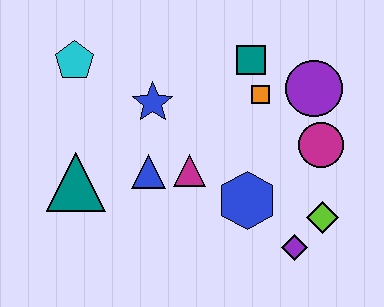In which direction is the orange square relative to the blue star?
The orange square is to the right of the blue star.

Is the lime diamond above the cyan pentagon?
No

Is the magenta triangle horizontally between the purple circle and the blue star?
Yes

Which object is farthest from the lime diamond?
The cyan pentagon is farthest from the lime diamond.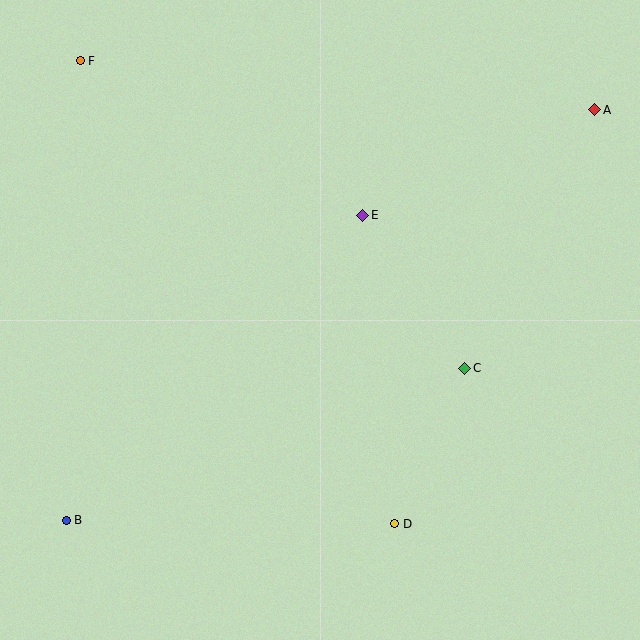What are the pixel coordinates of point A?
Point A is at (595, 110).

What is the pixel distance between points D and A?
The distance between D and A is 460 pixels.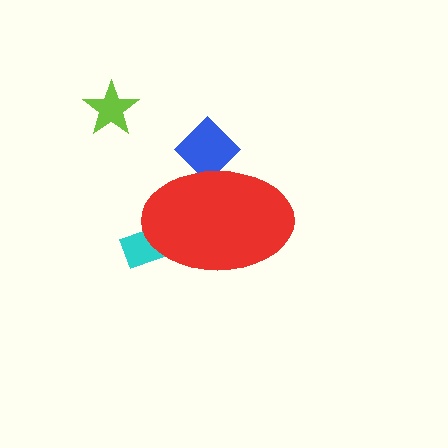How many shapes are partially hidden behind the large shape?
2 shapes are partially hidden.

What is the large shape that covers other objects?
A red ellipse.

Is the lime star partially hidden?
No, the lime star is fully visible.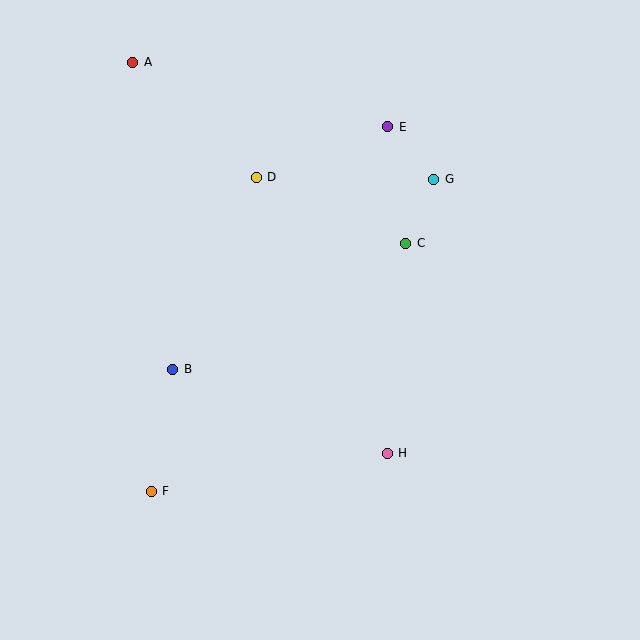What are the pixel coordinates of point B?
Point B is at (173, 369).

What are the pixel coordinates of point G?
Point G is at (434, 179).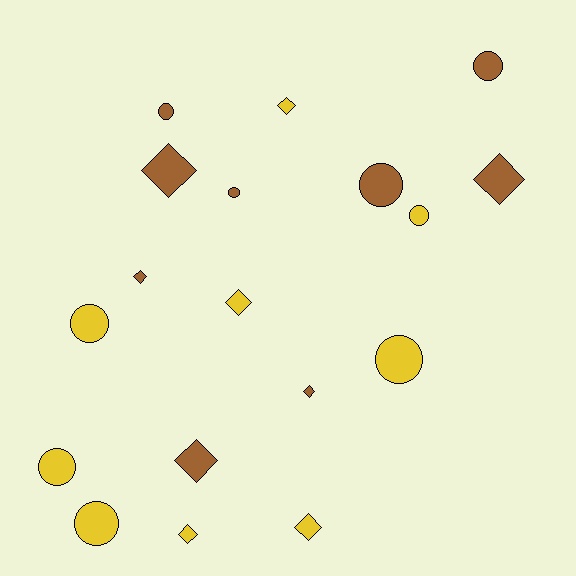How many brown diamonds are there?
There are 5 brown diamonds.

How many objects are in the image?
There are 18 objects.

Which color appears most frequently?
Brown, with 9 objects.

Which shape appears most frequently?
Circle, with 9 objects.